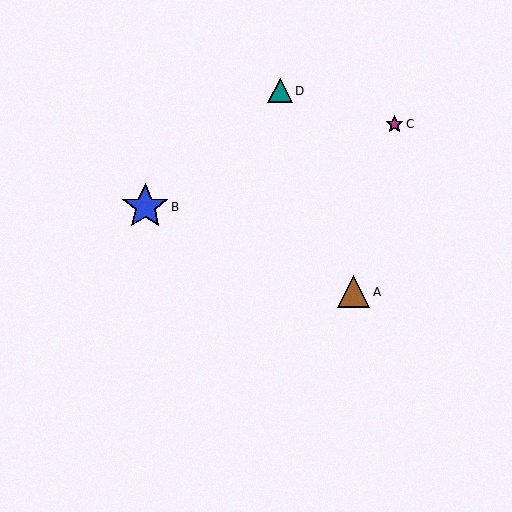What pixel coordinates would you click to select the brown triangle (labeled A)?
Click at (353, 292) to select the brown triangle A.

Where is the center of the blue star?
The center of the blue star is at (145, 207).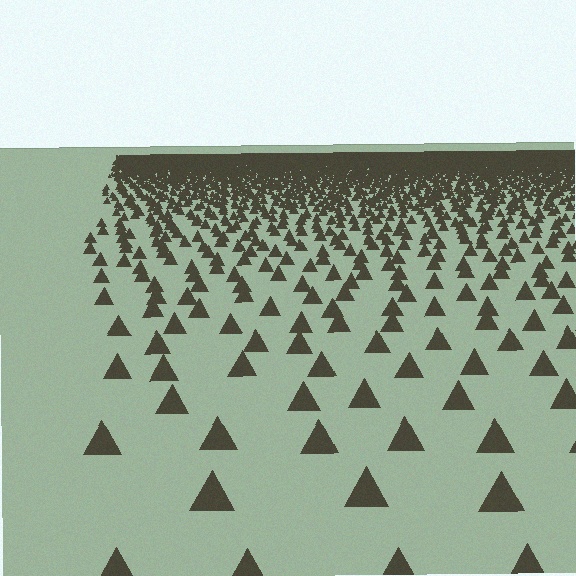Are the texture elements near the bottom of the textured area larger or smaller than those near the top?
Larger. Near the bottom, elements are closer to the viewer and appear at a bigger on-screen size.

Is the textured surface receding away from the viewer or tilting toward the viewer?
The surface is receding away from the viewer. Texture elements get smaller and denser toward the top.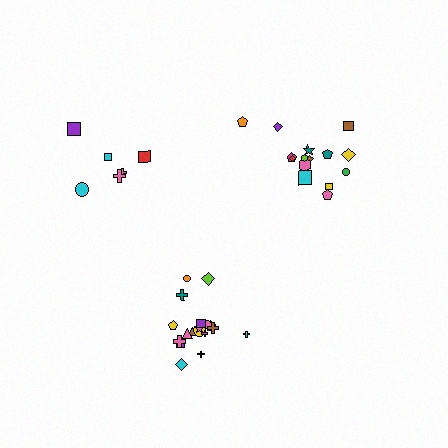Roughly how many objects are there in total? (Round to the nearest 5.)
Roughly 40 objects in total.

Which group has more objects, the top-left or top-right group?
The top-right group.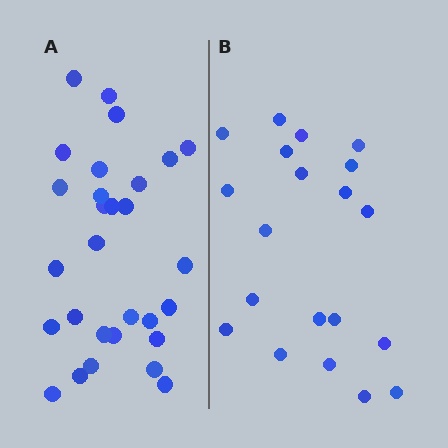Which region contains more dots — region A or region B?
Region A (the left region) has more dots.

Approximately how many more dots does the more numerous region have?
Region A has roughly 8 or so more dots than region B.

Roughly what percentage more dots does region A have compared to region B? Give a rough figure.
About 45% more.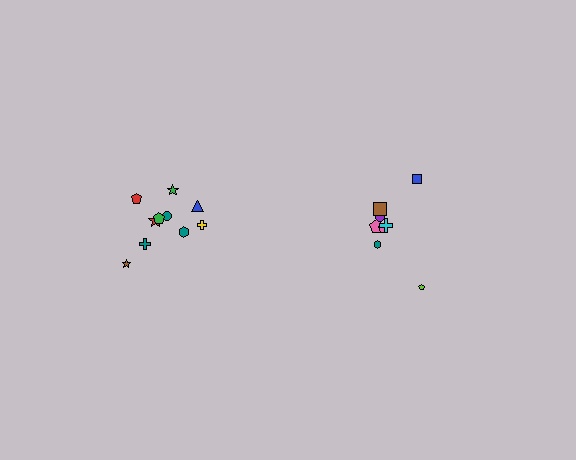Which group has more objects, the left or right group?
The left group.